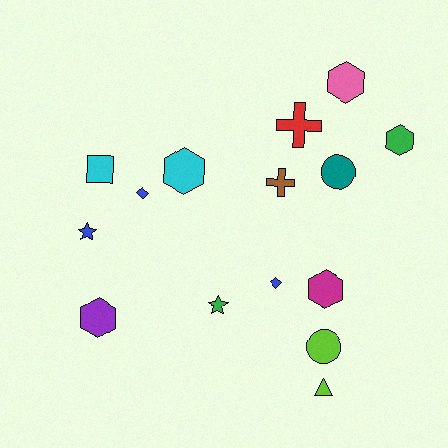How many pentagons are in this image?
There are no pentagons.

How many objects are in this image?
There are 15 objects.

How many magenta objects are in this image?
There is 1 magenta object.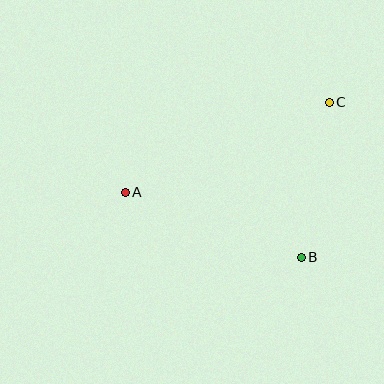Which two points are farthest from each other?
Points A and C are farthest from each other.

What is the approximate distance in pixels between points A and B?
The distance between A and B is approximately 188 pixels.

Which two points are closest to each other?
Points B and C are closest to each other.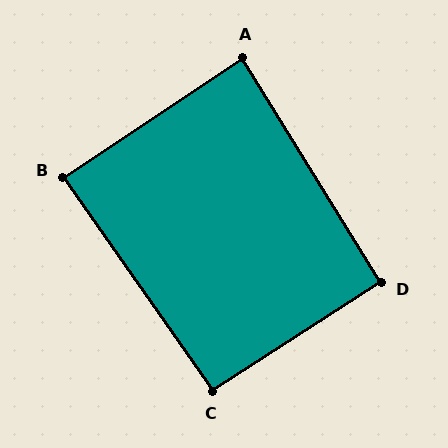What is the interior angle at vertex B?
Approximately 89 degrees (approximately right).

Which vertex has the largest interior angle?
C, at approximately 92 degrees.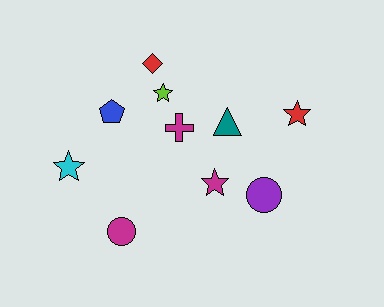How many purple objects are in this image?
There is 1 purple object.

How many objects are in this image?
There are 10 objects.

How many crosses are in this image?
There is 1 cross.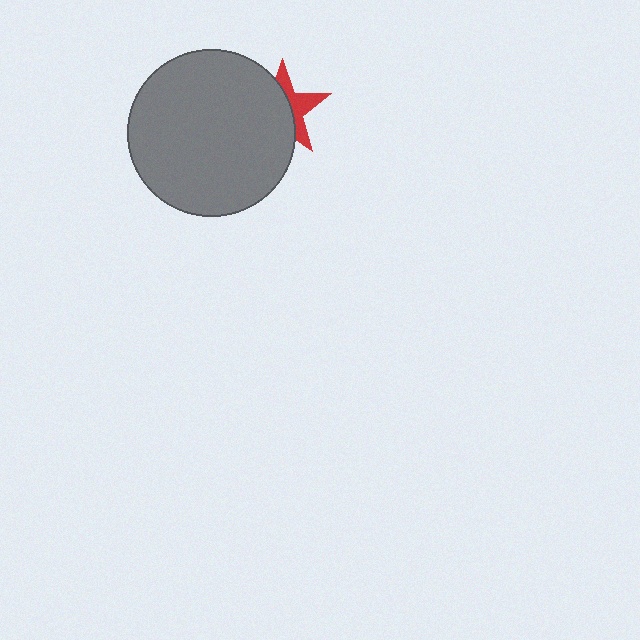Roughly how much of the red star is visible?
A small part of it is visible (roughly 40%).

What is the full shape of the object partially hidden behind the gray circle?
The partially hidden object is a red star.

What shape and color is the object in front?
The object in front is a gray circle.